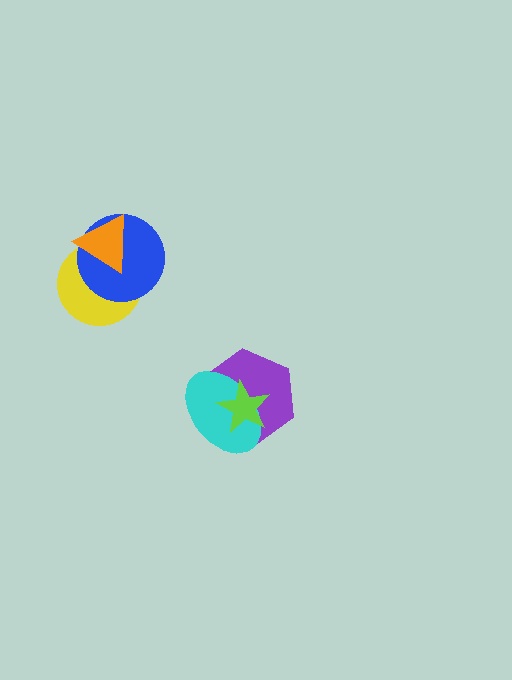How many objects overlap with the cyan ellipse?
2 objects overlap with the cyan ellipse.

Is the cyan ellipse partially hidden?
Yes, it is partially covered by another shape.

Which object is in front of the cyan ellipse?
The lime star is in front of the cyan ellipse.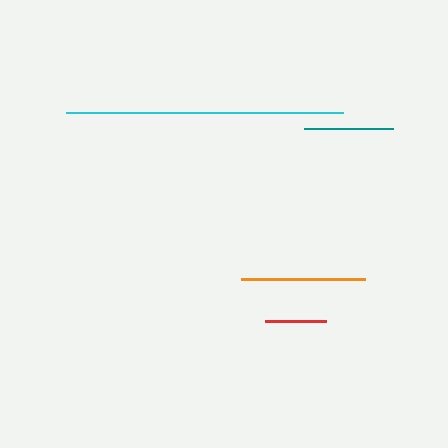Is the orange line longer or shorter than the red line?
The orange line is longer than the red line.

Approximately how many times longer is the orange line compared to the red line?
The orange line is approximately 2.0 times the length of the red line.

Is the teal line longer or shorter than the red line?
The teal line is longer than the red line.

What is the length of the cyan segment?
The cyan segment is approximately 277 pixels long.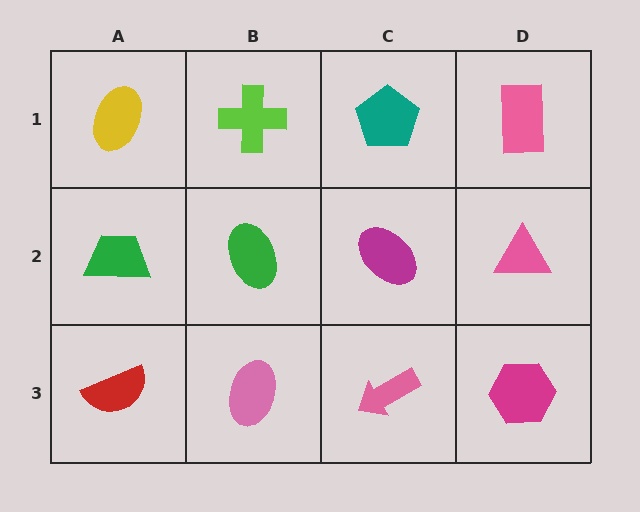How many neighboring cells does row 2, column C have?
4.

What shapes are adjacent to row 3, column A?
A green trapezoid (row 2, column A), a pink ellipse (row 3, column B).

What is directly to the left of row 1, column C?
A lime cross.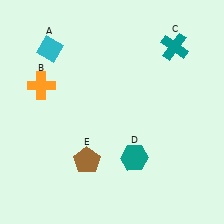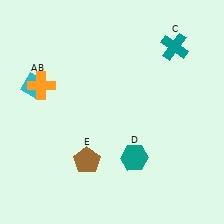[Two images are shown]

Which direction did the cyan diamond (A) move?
The cyan diamond (A) moved down.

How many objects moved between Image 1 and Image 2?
1 object moved between the two images.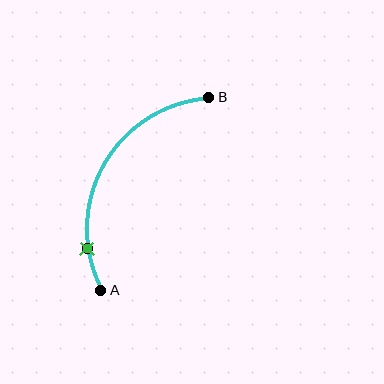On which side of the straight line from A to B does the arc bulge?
The arc bulges to the left of the straight line connecting A and B.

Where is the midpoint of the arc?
The arc midpoint is the point on the curve farthest from the straight line joining A and B. It sits to the left of that line.